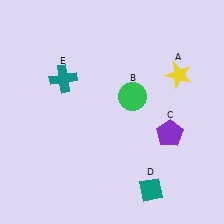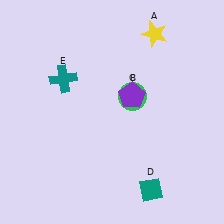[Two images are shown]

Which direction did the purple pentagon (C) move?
The purple pentagon (C) moved left.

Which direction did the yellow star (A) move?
The yellow star (A) moved up.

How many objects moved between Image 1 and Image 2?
2 objects moved between the two images.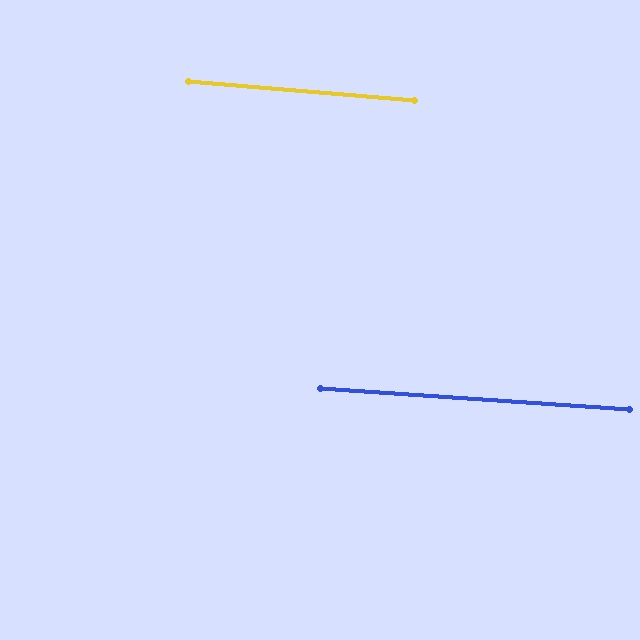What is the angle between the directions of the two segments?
Approximately 1 degree.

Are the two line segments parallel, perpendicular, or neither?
Parallel — their directions differ by only 0.8°.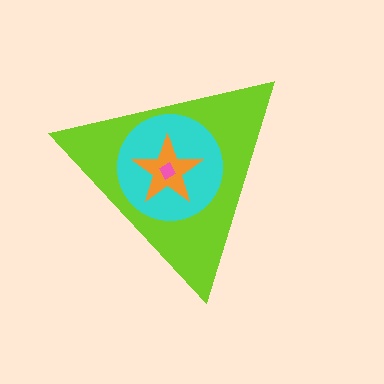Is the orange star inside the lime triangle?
Yes.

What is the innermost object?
The pink diamond.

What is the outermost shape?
The lime triangle.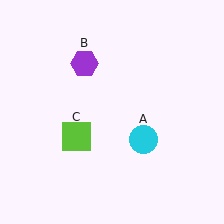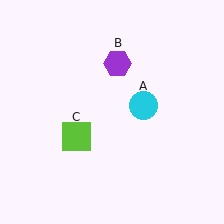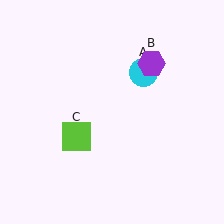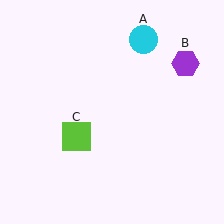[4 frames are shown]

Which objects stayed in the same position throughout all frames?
Lime square (object C) remained stationary.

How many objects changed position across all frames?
2 objects changed position: cyan circle (object A), purple hexagon (object B).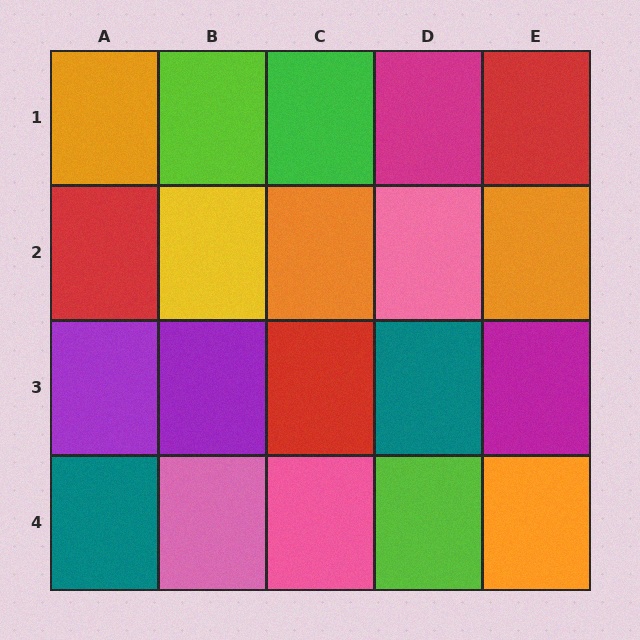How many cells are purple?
2 cells are purple.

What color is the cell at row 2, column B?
Yellow.